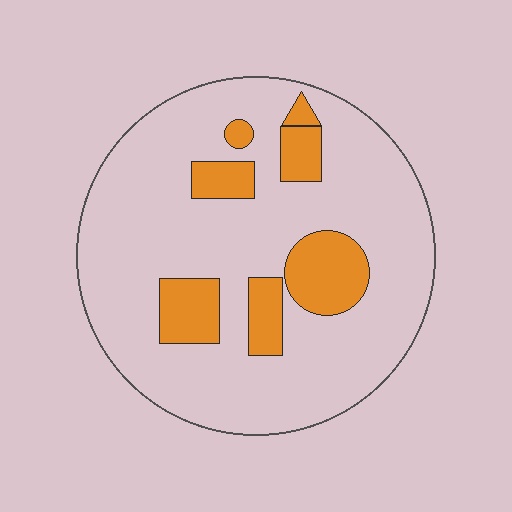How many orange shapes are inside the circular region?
7.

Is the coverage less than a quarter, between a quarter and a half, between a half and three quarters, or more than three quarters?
Less than a quarter.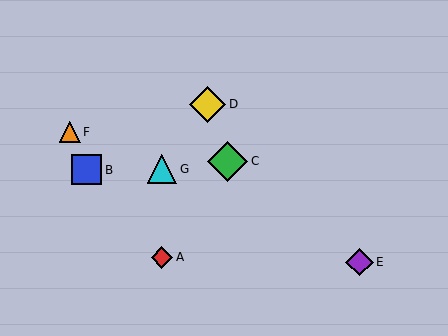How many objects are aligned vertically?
2 objects (A, G) are aligned vertically.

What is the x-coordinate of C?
Object C is at x≈228.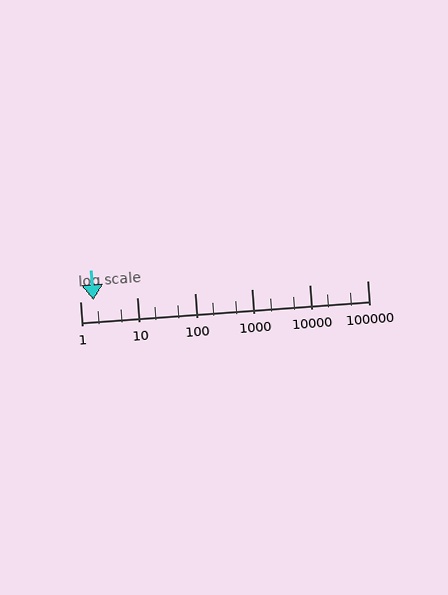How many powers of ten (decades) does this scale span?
The scale spans 5 decades, from 1 to 100000.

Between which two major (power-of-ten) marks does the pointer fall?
The pointer is between 1 and 10.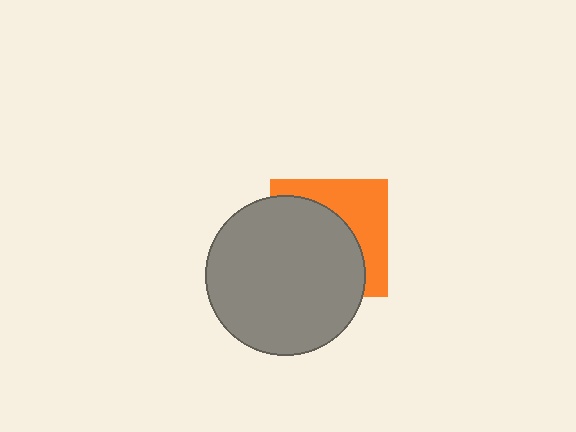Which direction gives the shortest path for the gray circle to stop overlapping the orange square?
Moving toward the lower-left gives the shortest separation.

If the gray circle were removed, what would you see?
You would see the complete orange square.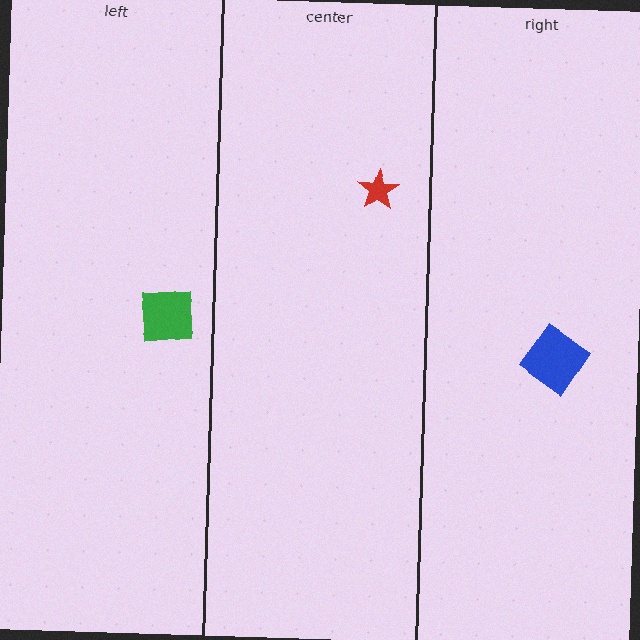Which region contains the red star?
The center region.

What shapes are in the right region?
The blue diamond.